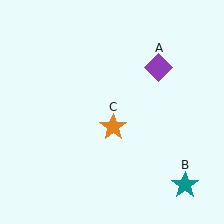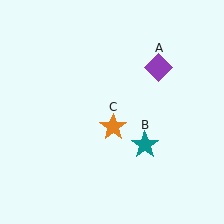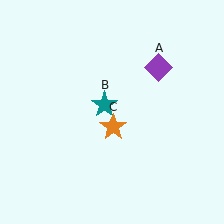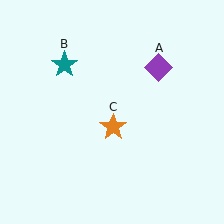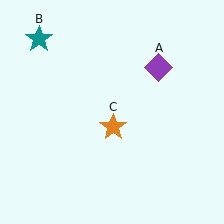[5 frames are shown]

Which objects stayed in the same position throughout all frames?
Purple diamond (object A) and orange star (object C) remained stationary.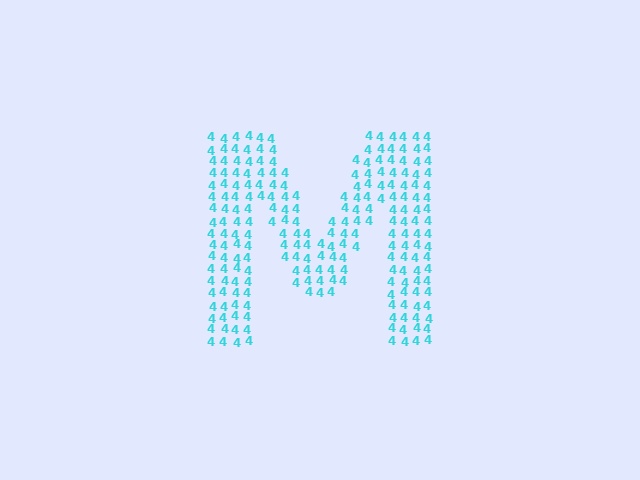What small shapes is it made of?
It is made of small digit 4's.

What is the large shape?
The large shape is the letter M.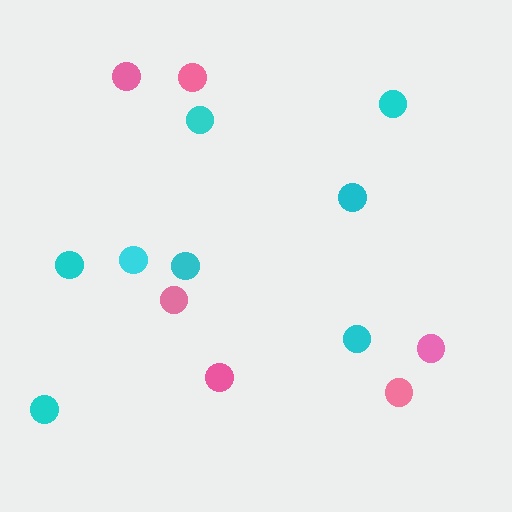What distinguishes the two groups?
There are 2 groups: one group of cyan circles (8) and one group of pink circles (6).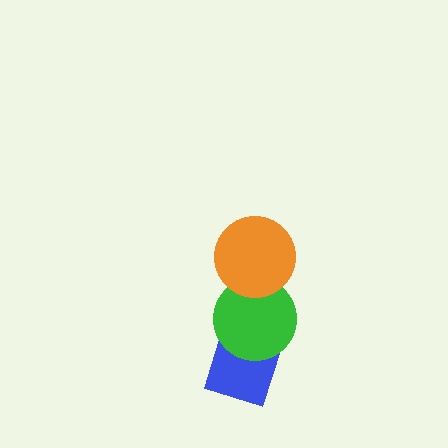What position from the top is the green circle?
The green circle is 2nd from the top.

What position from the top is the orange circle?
The orange circle is 1st from the top.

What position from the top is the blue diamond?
The blue diamond is 3rd from the top.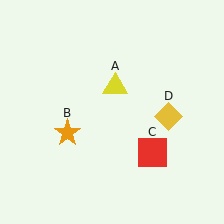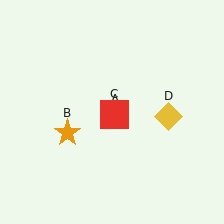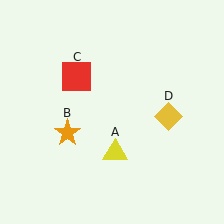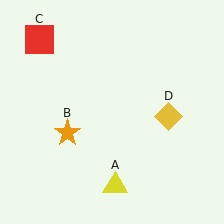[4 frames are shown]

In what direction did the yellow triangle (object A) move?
The yellow triangle (object A) moved down.